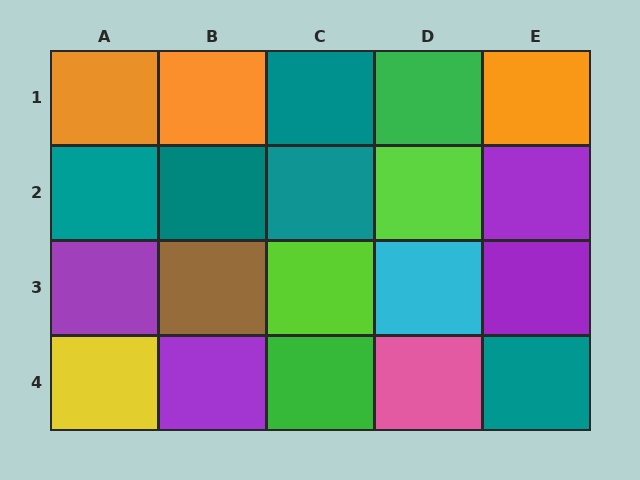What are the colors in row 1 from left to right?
Orange, orange, teal, green, orange.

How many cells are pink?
1 cell is pink.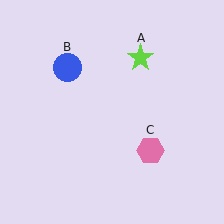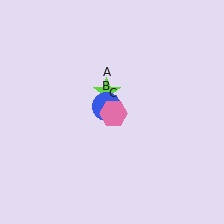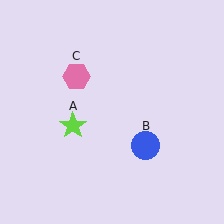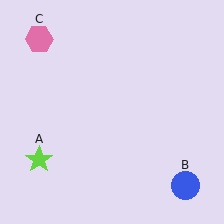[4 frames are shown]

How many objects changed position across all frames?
3 objects changed position: lime star (object A), blue circle (object B), pink hexagon (object C).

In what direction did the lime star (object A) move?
The lime star (object A) moved down and to the left.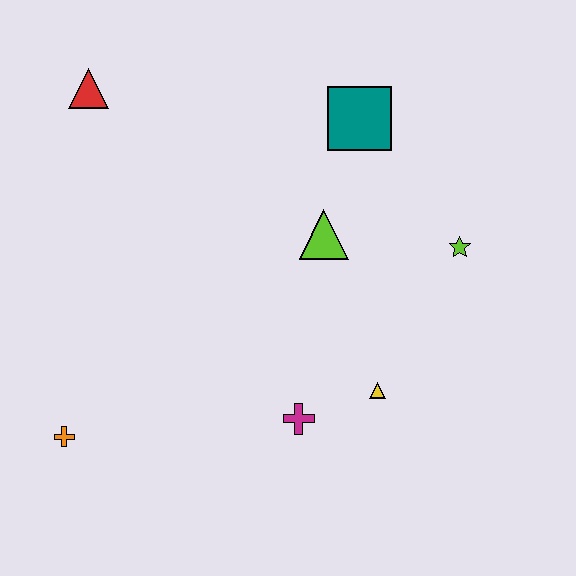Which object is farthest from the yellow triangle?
The red triangle is farthest from the yellow triangle.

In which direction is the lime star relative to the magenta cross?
The lime star is above the magenta cross.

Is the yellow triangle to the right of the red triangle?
Yes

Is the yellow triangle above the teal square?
No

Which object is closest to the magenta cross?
The yellow triangle is closest to the magenta cross.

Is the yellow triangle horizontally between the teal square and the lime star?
Yes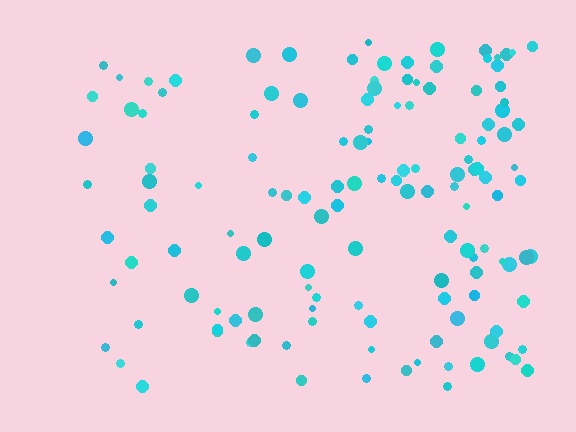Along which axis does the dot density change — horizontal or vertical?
Horizontal.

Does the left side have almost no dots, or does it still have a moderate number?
Still a moderate number, just noticeably fewer than the right.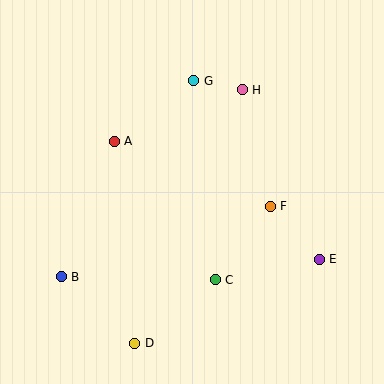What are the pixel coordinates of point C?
Point C is at (215, 280).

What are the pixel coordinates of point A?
Point A is at (114, 141).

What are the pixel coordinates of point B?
Point B is at (61, 277).